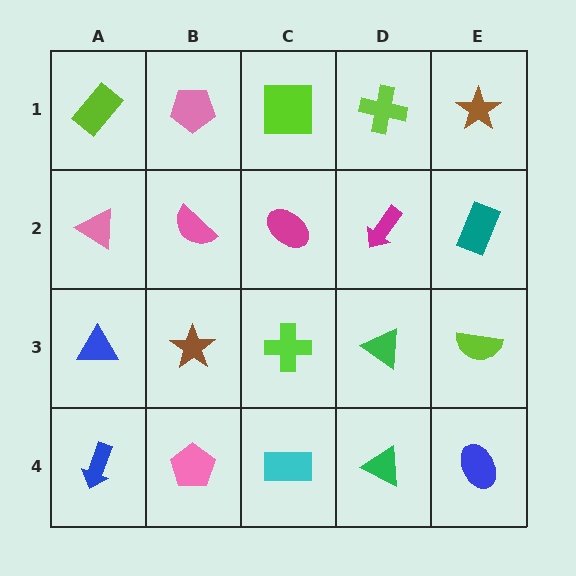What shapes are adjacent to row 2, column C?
A lime square (row 1, column C), a lime cross (row 3, column C), a pink semicircle (row 2, column B), a magenta arrow (row 2, column D).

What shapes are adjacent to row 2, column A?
A lime rectangle (row 1, column A), a blue triangle (row 3, column A), a pink semicircle (row 2, column B).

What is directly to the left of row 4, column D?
A cyan rectangle.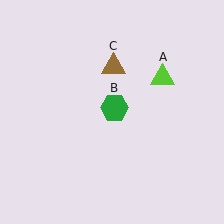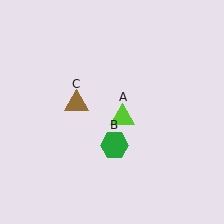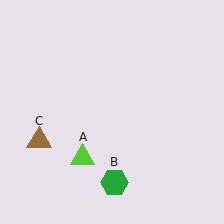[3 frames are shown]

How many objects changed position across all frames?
3 objects changed position: lime triangle (object A), green hexagon (object B), brown triangle (object C).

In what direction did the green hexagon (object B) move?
The green hexagon (object B) moved down.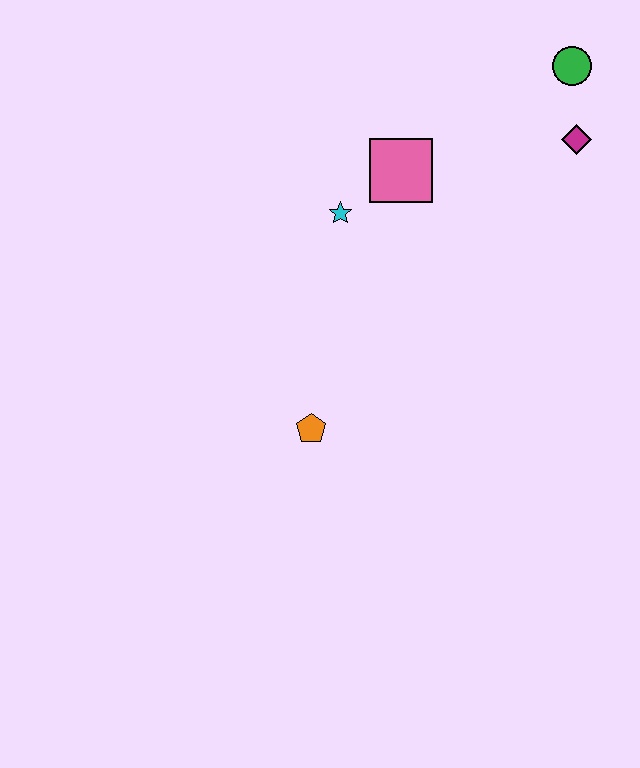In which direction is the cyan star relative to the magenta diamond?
The cyan star is to the left of the magenta diamond.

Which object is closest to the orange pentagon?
The cyan star is closest to the orange pentagon.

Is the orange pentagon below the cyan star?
Yes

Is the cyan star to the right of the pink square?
No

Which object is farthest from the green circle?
The orange pentagon is farthest from the green circle.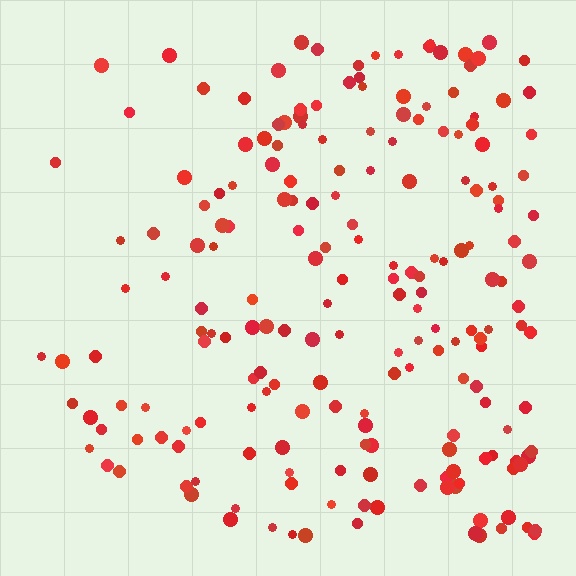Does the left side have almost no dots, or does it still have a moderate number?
Still a moderate number, just noticeably fewer than the right.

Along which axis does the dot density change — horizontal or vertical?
Horizontal.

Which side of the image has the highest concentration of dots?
The right.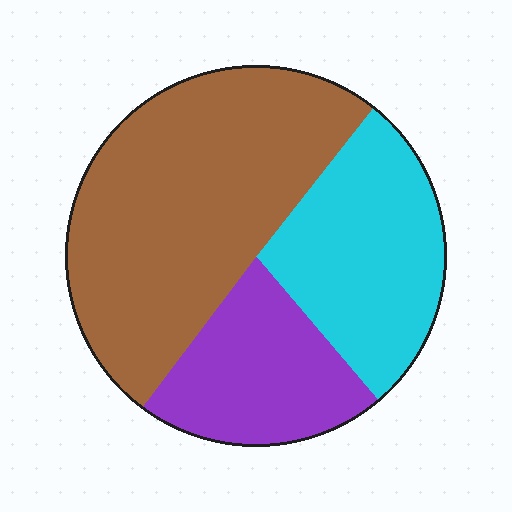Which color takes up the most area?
Brown, at roughly 50%.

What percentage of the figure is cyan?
Cyan takes up between a quarter and a half of the figure.